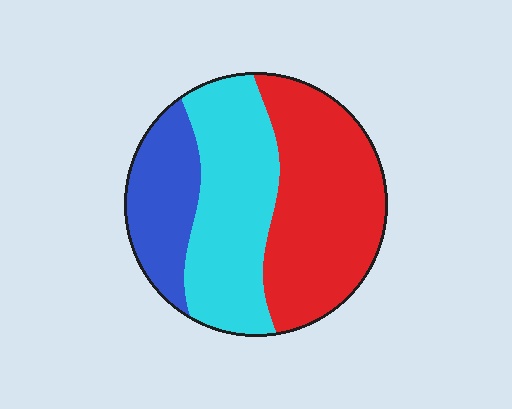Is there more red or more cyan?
Red.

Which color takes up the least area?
Blue, at roughly 20%.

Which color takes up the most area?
Red, at roughly 45%.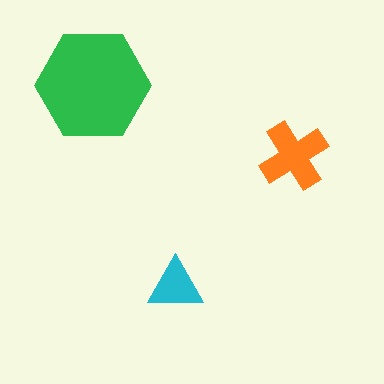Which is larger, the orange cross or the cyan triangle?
The orange cross.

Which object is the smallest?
The cyan triangle.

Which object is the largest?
The green hexagon.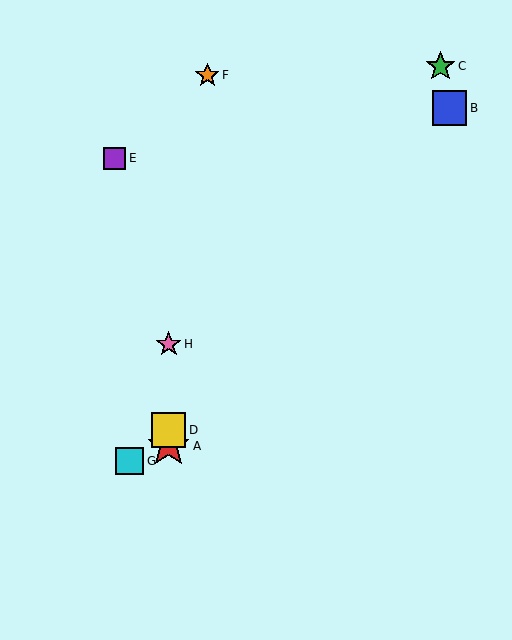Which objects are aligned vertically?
Objects A, D, H are aligned vertically.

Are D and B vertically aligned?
No, D is at x≈169 and B is at x≈450.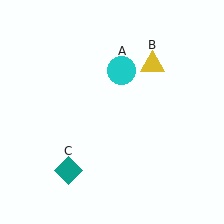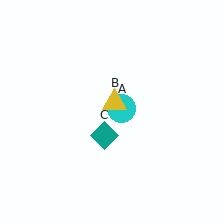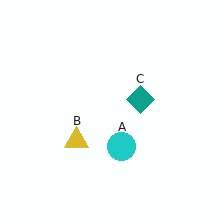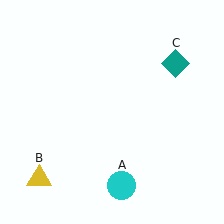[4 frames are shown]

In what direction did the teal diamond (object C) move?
The teal diamond (object C) moved up and to the right.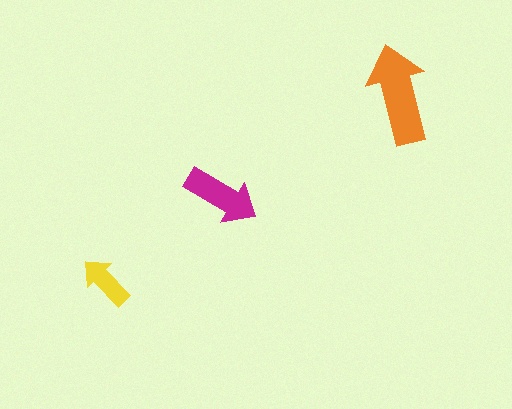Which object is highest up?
The orange arrow is topmost.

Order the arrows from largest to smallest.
the orange one, the magenta one, the yellow one.